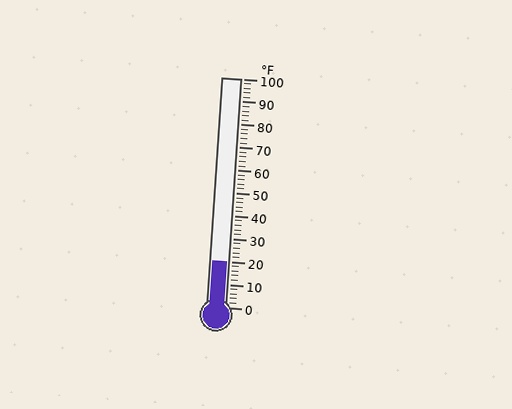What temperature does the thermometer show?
The thermometer shows approximately 20°F.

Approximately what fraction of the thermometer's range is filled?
The thermometer is filled to approximately 20% of its range.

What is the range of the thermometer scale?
The thermometer scale ranges from 0°F to 100°F.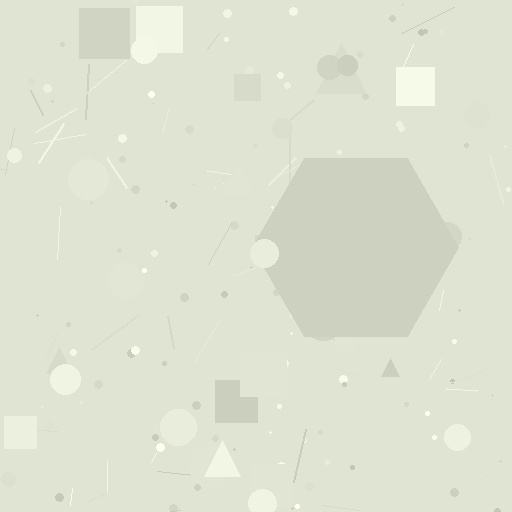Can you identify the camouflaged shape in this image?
The camouflaged shape is a hexagon.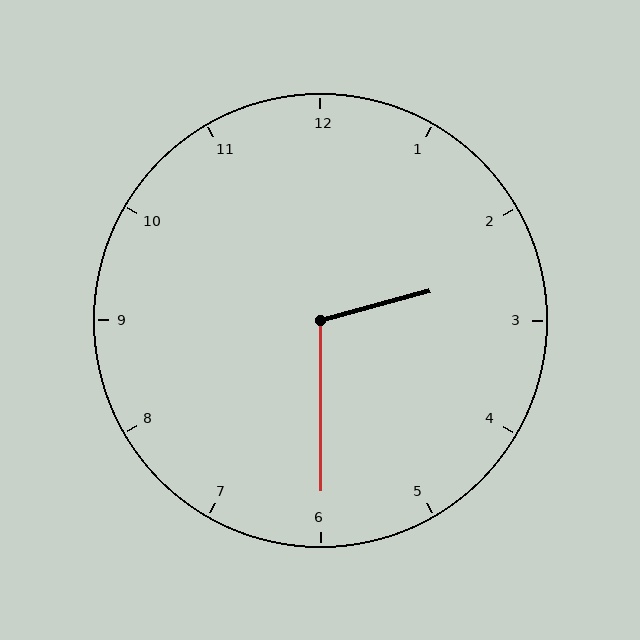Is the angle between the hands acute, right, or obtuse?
It is obtuse.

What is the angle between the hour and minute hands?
Approximately 105 degrees.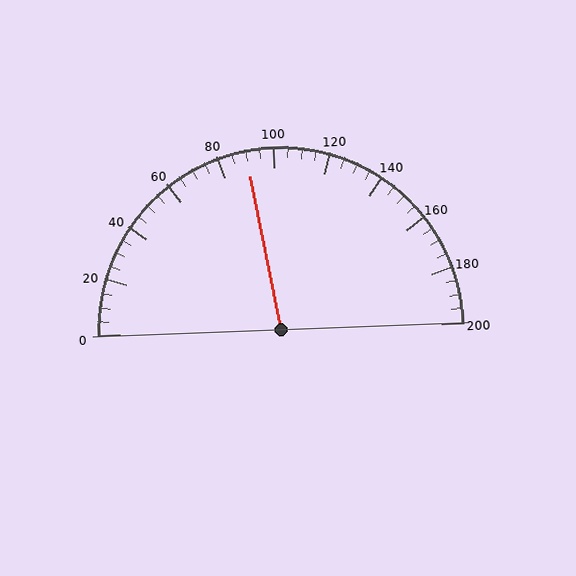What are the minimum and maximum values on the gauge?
The gauge ranges from 0 to 200.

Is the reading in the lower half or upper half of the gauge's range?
The reading is in the lower half of the range (0 to 200).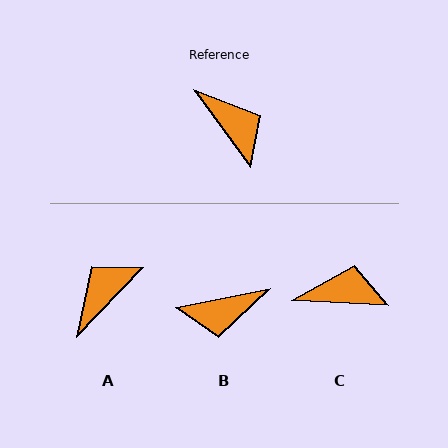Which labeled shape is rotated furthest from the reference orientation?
B, about 115 degrees away.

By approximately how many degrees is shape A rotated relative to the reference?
Approximately 100 degrees counter-clockwise.